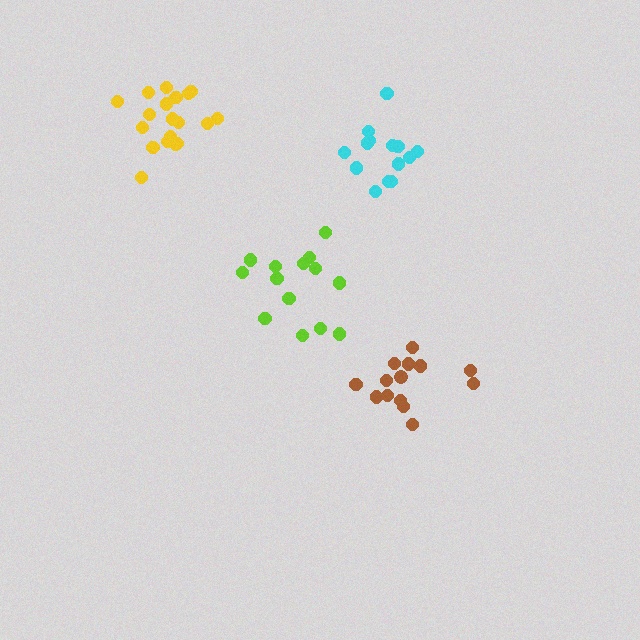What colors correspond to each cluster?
The clusters are colored: yellow, brown, lime, cyan.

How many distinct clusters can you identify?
There are 4 distinct clusters.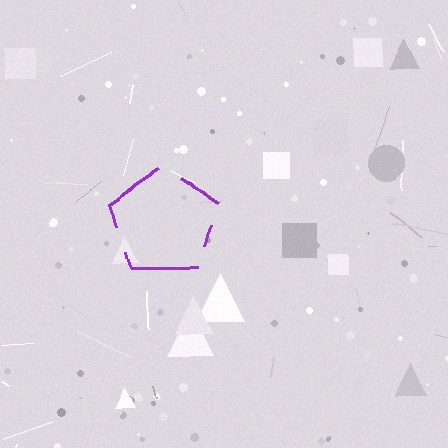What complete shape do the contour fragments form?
The contour fragments form a pentagon.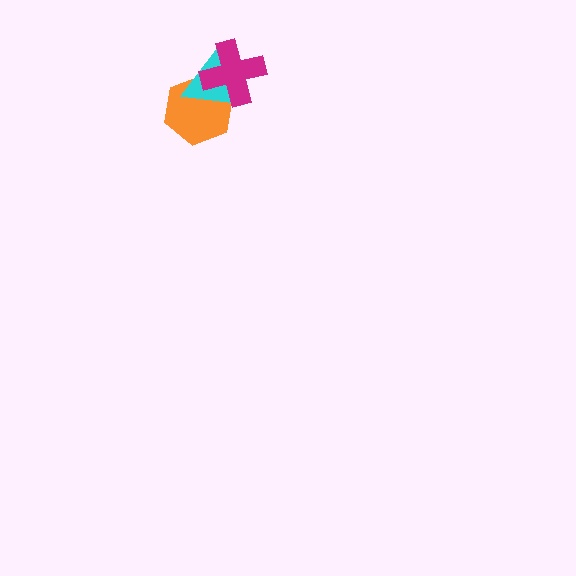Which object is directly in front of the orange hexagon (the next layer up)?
The cyan triangle is directly in front of the orange hexagon.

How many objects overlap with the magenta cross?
2 objects overlap with the magenta cross.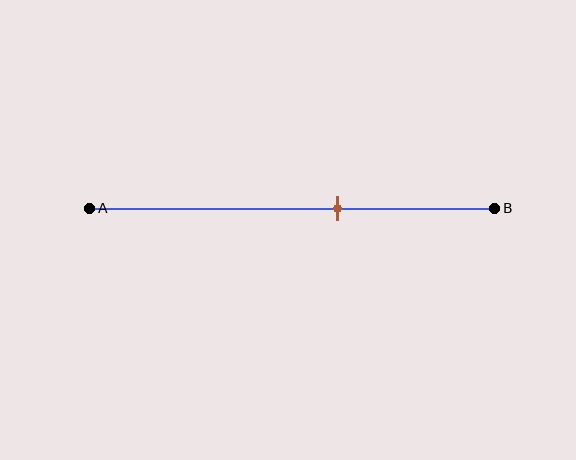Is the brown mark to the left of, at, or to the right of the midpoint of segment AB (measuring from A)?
The brown mark is to the right of the midpoint of segment AB.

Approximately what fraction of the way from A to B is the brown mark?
The brown mark is approximately 60% of the way from A to B.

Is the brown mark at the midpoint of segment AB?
No, the mark is at about 60% from A, not at the 50% midpoint.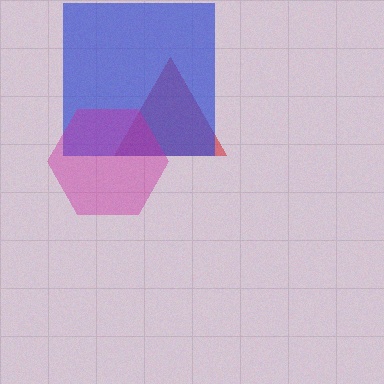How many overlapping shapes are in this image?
There are 3 overlapping shapes in the image.